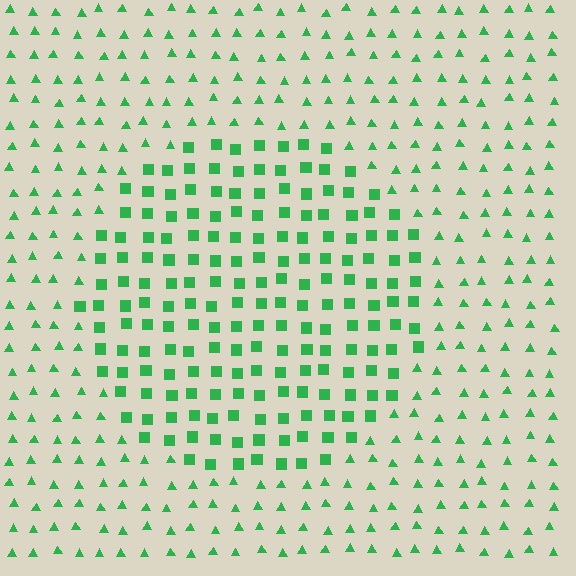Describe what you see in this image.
The image is filled with small green elements arranged in a uniform grid. A circle-shaped region contains squares, while the surrounding area contains triangles. The boundary is defined purely by the change in element shape.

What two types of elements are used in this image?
The image uses squares inside the circle region and triangles outside it.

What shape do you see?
I see a circle.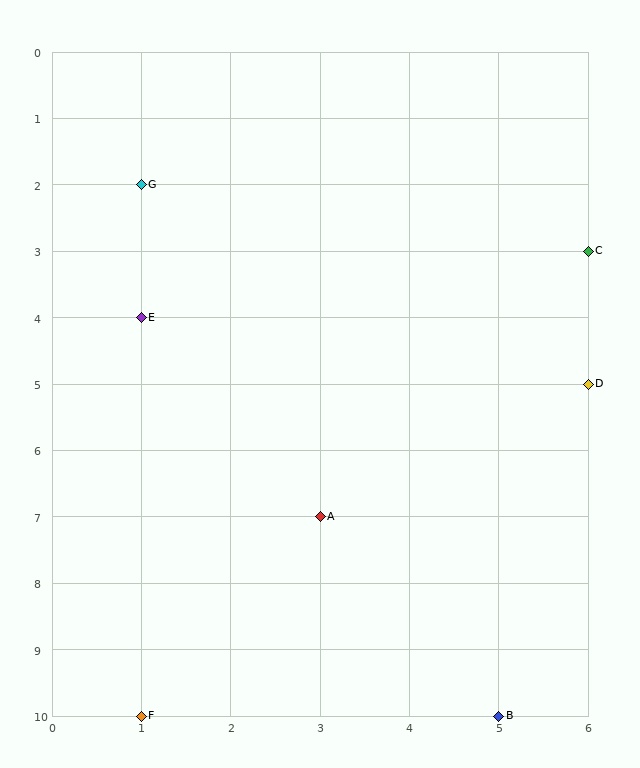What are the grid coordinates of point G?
Point G is at grid coordinates (1, 2).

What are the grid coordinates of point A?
Point A is at grid coordinates (3, 7).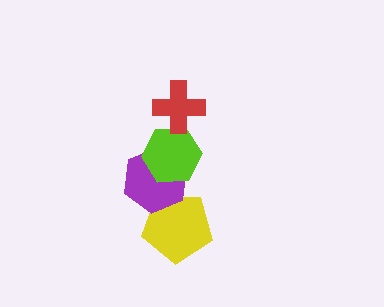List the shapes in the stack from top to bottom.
From top to bottom: the red cross, the lime hexagon, the purple hexagon, the yellow pentagon.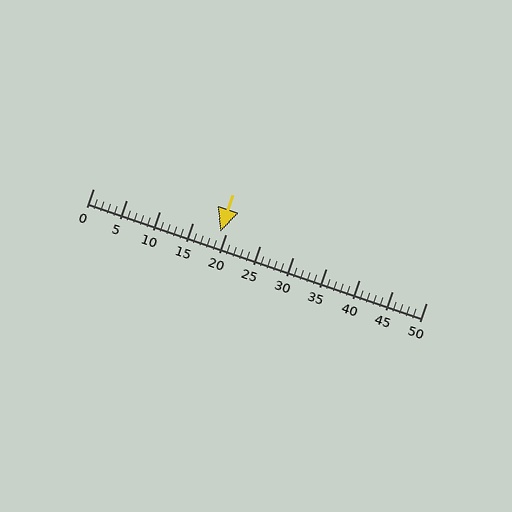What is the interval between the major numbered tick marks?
The major tick marks are spaced 5 units apart.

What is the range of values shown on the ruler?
The ruler shows values from 0 to 50.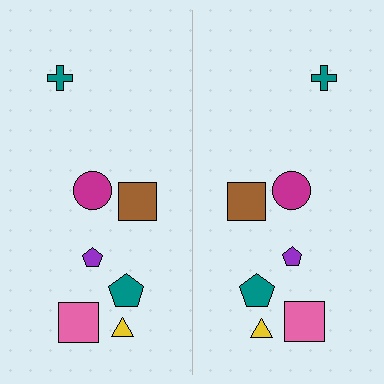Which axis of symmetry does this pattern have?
The pattern has a vertical axis of symmetry running through the center of the image.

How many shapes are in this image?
There are 14 shapes in this image.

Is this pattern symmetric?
Yes, this pattern has bilateral (reflection) symmetry.